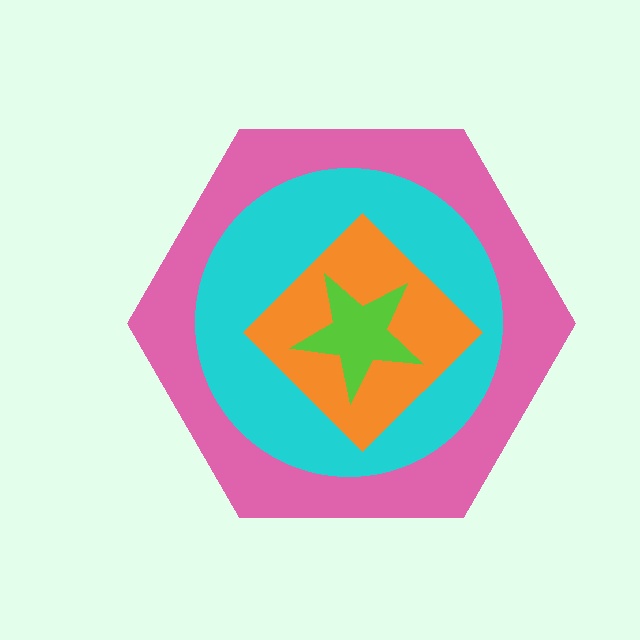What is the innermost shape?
The lime star.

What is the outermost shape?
The pink hexagon.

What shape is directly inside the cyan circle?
The orange diamond.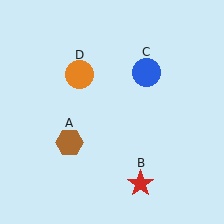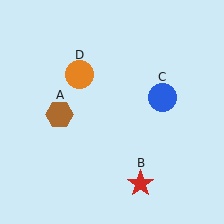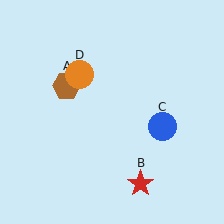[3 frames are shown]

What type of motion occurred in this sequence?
The brown hexagon (object A), blue circle (object C) rotated clockwise around the center of the scene.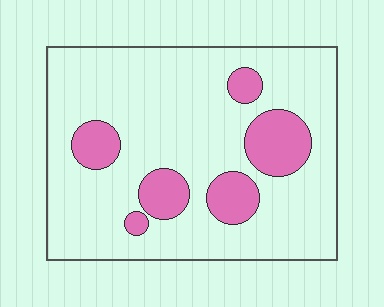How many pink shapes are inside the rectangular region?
6.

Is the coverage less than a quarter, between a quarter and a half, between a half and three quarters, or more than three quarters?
Less than a quarter.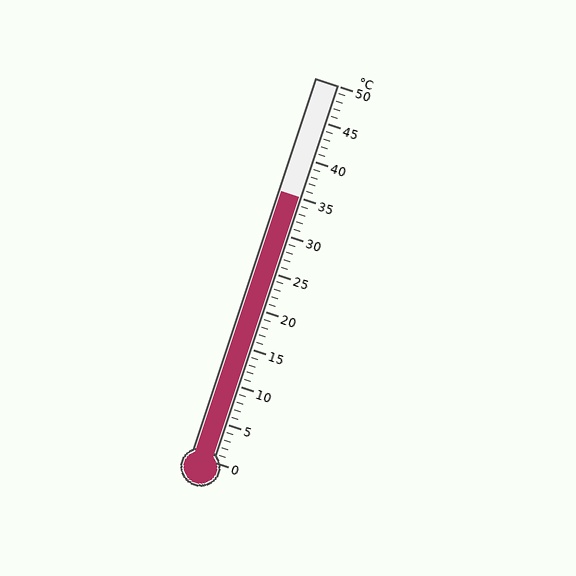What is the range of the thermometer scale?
The thermometer scale ranges from 0°C to 50°C.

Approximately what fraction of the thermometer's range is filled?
The thermometer is filled to approximately 70% of its range.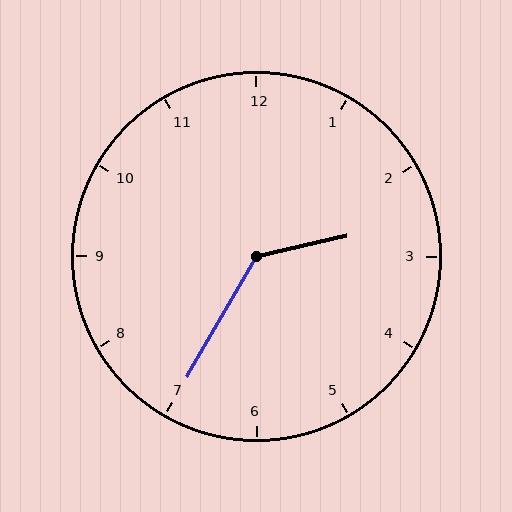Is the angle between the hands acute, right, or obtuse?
It is obtuse.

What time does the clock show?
2:35.